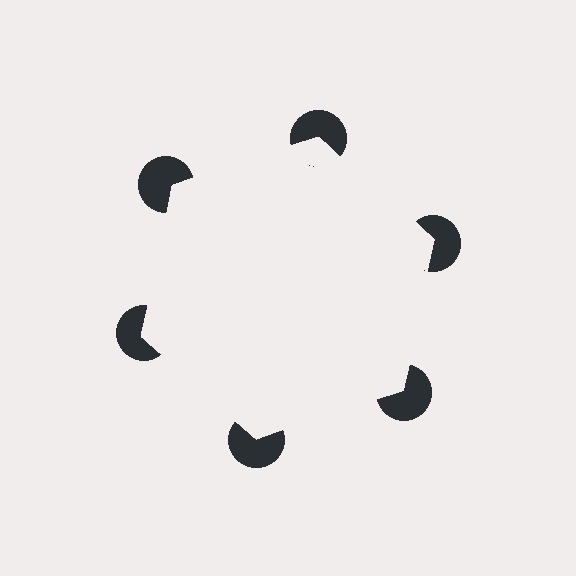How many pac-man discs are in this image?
There are 6 — one at each vertex of the illusory hexagon.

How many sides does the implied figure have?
6 sides.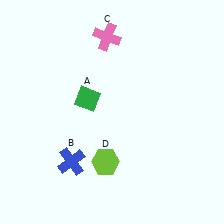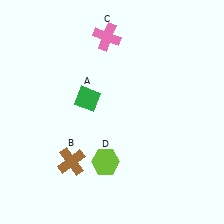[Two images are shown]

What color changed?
The cross (B) changed from blue in Image 1 to brown in Image 2.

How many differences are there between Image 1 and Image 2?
There is 1 difference between the two images.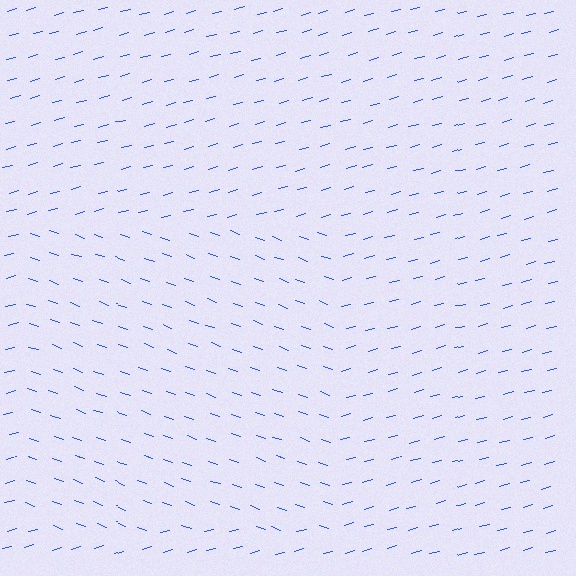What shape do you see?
I see a rectangle.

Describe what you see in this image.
The image is filled with small blue line segments. A rectangle region in the image has lines oriented differently from the surrounding lines, creating a visible texture boundary.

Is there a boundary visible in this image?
Yes, there is a texture boundary formed by a change in line orientation.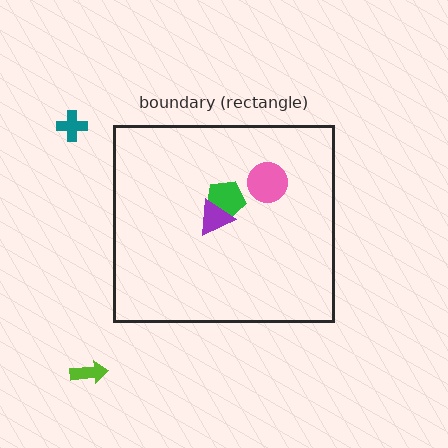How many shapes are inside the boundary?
3 inside, 2 outside.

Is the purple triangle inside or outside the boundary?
Inside.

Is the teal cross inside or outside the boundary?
Outside.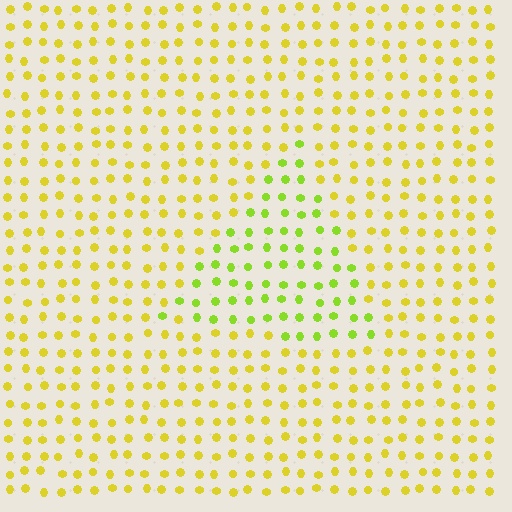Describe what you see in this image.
The image is filled with small yellow elements in a uniform arrangement. A triangle-shaped region is visible where the elements are tinted to a slightly different hue, forming a subtle color boundary.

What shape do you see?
I see a triangle.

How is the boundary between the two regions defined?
The boundary is defined purely by a slight shift in hue (about 32 degrees). Spacing, size, and orientation are identical on both sides.